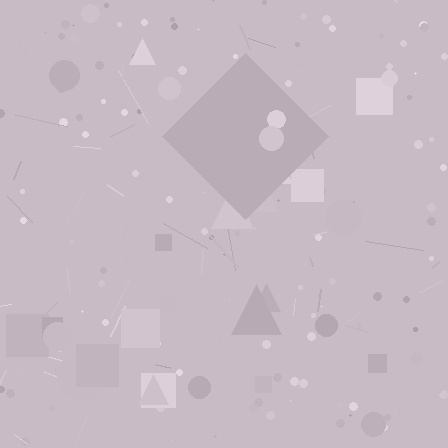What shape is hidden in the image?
A diamond is hidden in the image.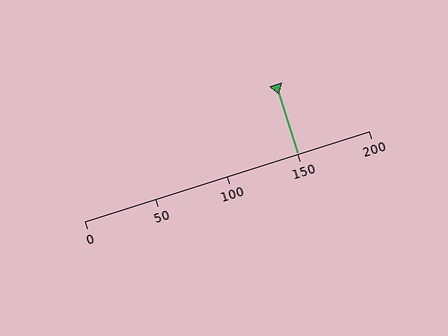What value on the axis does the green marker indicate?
The marker indicates approximately 150.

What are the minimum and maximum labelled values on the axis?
The axis runs from 0 to 200.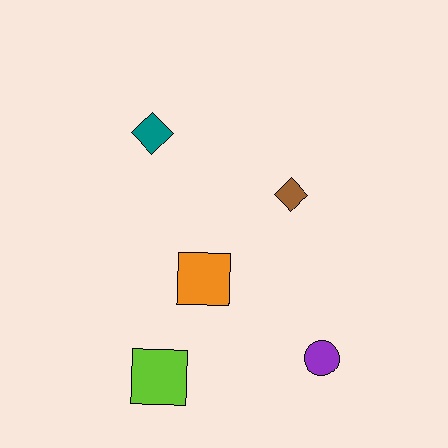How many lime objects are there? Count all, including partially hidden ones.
There is 1 lime object.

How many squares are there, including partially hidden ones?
There are 2 squares.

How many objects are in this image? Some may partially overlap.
There are 5 objects.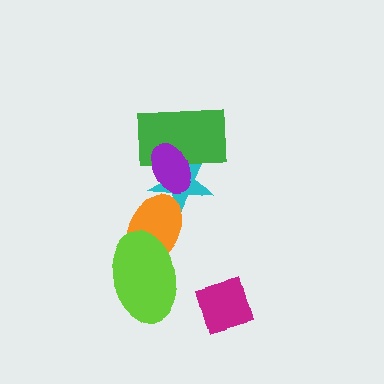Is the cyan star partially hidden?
Yes, it is partially covered by another shape.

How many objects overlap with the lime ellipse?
1 object overlaps with the lime ellipse.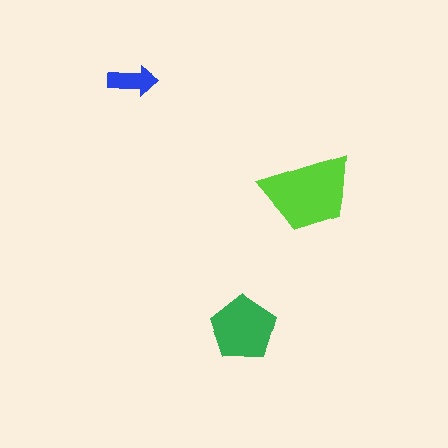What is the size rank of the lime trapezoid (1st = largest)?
1st.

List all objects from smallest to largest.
The blue arrow, the green pentagon, the lime trapezoid.